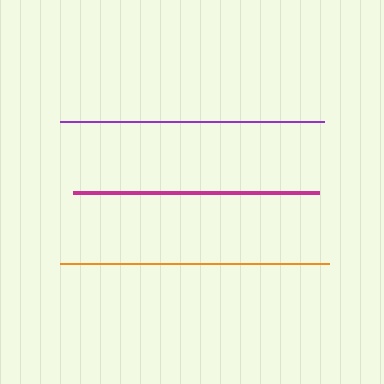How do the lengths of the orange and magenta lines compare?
The orange and magenta lines are approximately the same length.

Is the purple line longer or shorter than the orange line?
The orange line is longer than the purple line.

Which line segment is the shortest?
The magenta line is the shortest at approximately 246 pixels.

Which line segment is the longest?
The orange line is the longest at approximately 268 pixels.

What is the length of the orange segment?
The orange segment is approximately 268 pixels long.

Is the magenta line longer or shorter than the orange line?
The orange line is longer than the magenta line.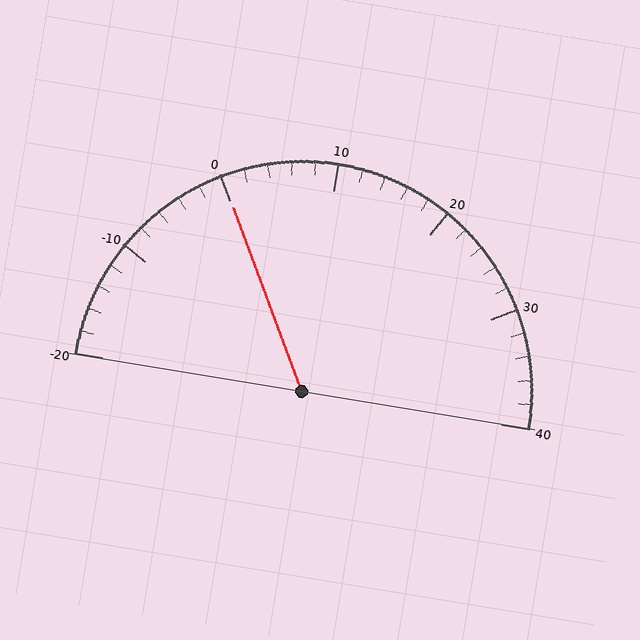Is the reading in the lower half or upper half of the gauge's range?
The reading is in the lower half of the range (-20 to 40).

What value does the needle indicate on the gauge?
The needle indicates approximately 0.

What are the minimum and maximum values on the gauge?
The gauge ranges from -20 to 40.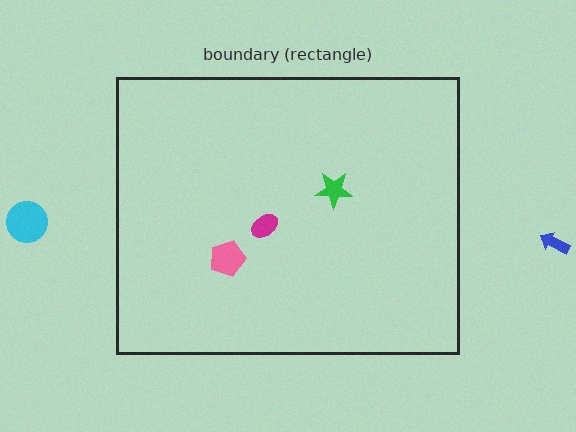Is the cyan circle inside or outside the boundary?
Outside.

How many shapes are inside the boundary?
3 inside, 2 outside.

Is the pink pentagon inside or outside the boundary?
Inside.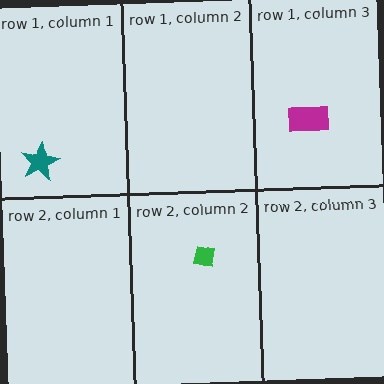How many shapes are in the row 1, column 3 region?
1.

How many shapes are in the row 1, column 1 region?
1.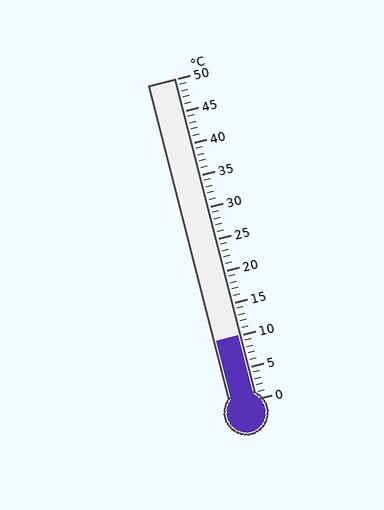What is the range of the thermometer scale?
The thermometer scale ranges from 0°C to 50°C.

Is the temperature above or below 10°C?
The temperature is at 10°C.